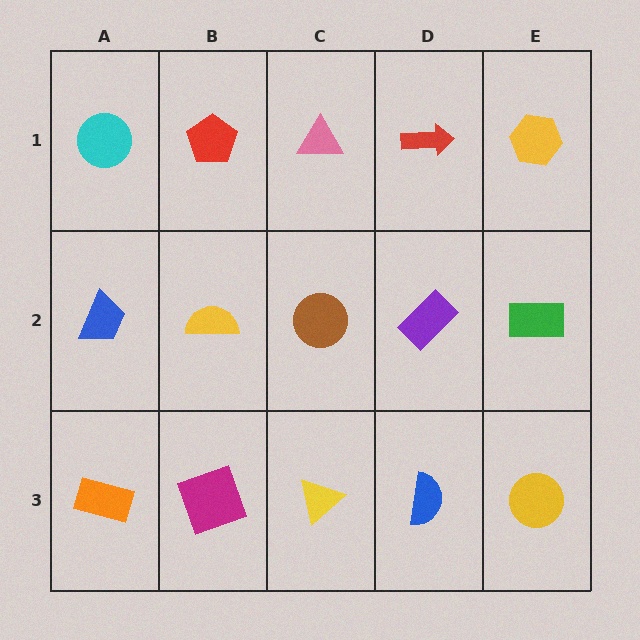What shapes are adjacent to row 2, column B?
A red pentagon (row 1, column B), a magenta square (row 3, column B), a blue trapezoid (row 2, column A), a brown circle (row 2, column C).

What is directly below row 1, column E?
A green rectangle.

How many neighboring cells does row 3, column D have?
3.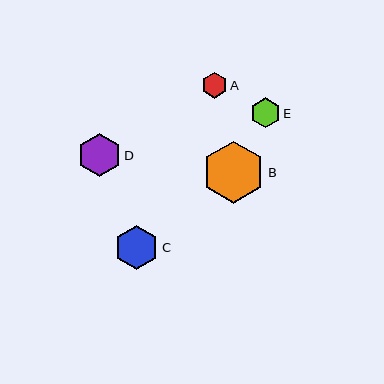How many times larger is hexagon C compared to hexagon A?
Hexagon C is approximately 1.7 times the size of hexagon A.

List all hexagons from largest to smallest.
From largest to smallest: B, C, D, E, A.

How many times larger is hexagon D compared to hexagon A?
Hexagon D is approximately 1.7 times the size of hexagon A.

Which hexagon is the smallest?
Hexagon A is the smallest with a size of approximately 26 pixels.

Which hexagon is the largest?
Hexagon B is the largest with a size of approximately 62 pixels.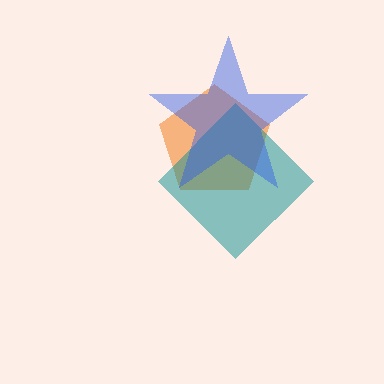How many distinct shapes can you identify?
There are 3 distinct shapes: an orange pentagon, a teal diamond, a blue star.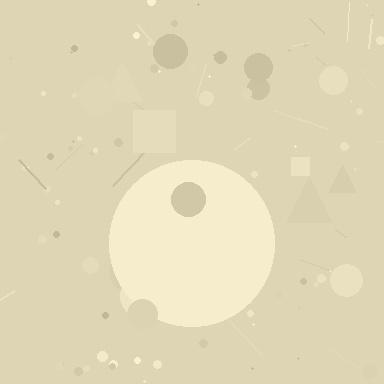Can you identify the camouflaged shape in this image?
The camouflaged shape is a circle.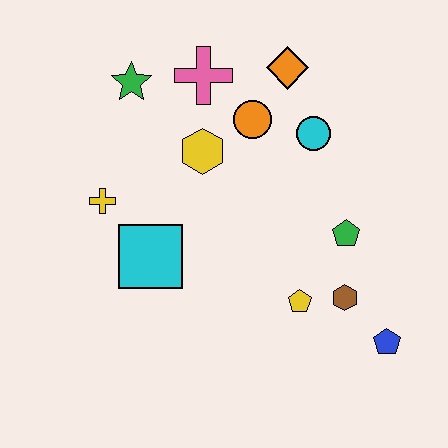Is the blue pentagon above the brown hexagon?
No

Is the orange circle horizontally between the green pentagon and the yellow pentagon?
No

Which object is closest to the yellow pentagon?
The brown hexagon is closest to the yellow pentagon.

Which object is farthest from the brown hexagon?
The green star is farthest from the brown hexagon.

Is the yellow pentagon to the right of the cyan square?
Yes